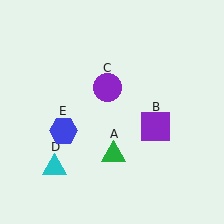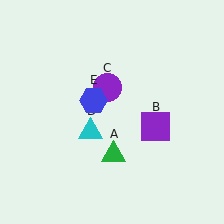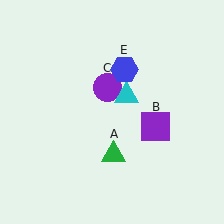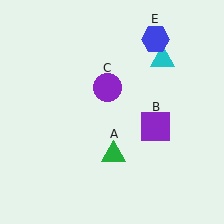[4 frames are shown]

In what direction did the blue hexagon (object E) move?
The blue hexagon (object E) moved up and to the right.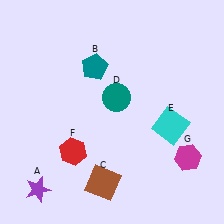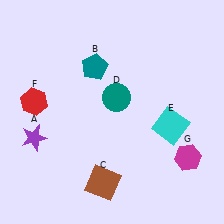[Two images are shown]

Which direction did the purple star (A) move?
The purple star (A) moved up.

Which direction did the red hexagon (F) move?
The red hexagon (F) moved up.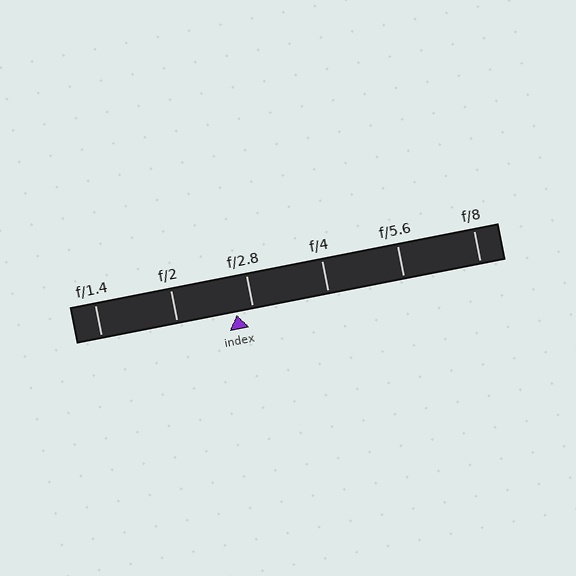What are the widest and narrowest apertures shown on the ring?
The widest aperture shown is f/1.4 and the narrowest is f/8.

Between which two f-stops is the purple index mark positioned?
The index mark is between f/2 and f/2.8.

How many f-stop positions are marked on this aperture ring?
There are 6 f-stop positions marked.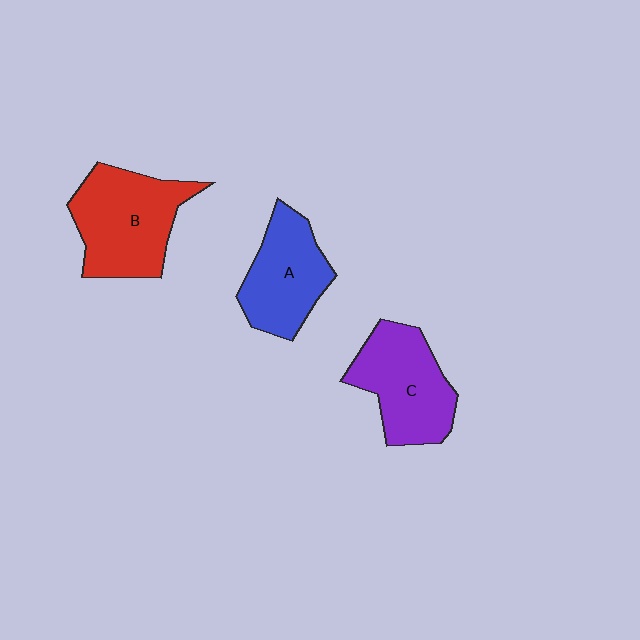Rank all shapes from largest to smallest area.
From largest to smallest: B (red), C (purple), A (blue).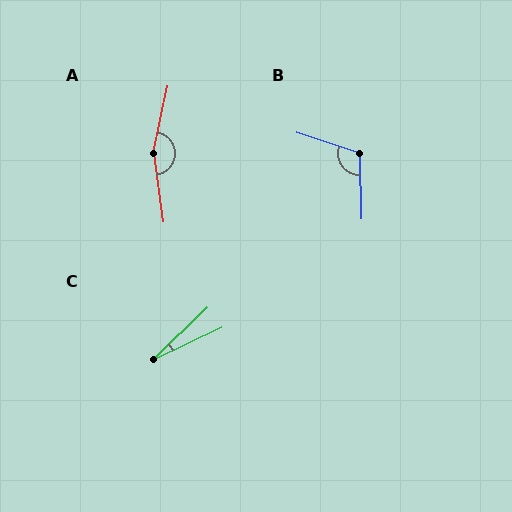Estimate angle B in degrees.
Approximately 109 degrees.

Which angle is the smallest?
C, at approximately 19 degrees.